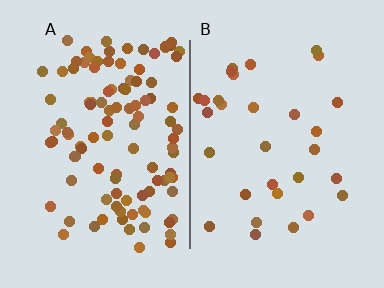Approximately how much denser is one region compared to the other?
Approximately 3.5× — region A over region B.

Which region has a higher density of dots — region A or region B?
A (the left).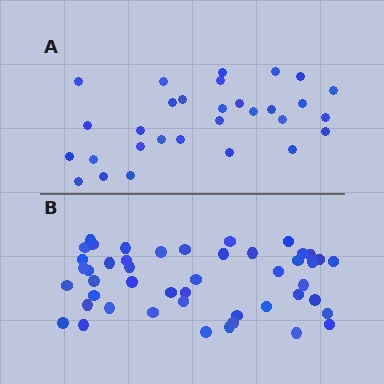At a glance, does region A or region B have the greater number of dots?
Region B (the bottom region) has more dots.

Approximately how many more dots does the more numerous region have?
Region B has approximately 15 more dots than region A.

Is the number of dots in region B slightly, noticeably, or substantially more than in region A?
Region B has substantially more. The ratio is roughly 1.6 to 1.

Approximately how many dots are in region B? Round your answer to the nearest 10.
About 50 dots. (The exact count is 47, which rounds to 50.)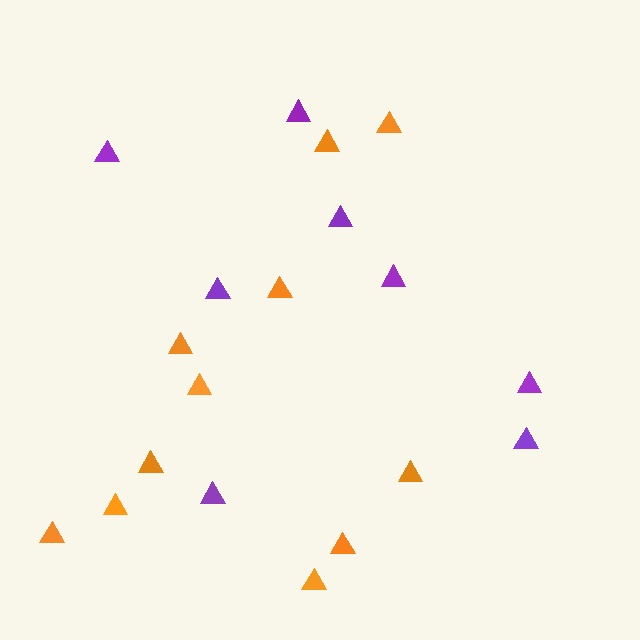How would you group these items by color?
There are 2 groups: one group of purple triangles (8) and one group of orange triangles (11).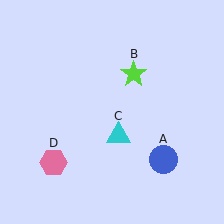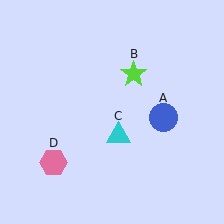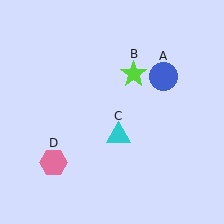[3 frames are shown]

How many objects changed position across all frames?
1 object changed position: blue circle (object A).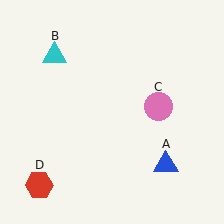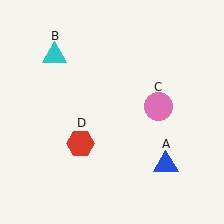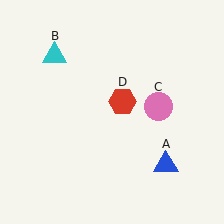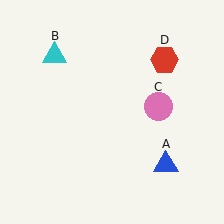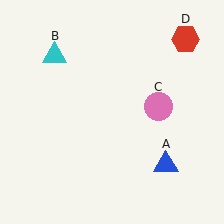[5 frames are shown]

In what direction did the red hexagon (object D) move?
The red hexagon (object D) moved up and to the right.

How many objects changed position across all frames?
1 object changed position: red hexagon (object D).